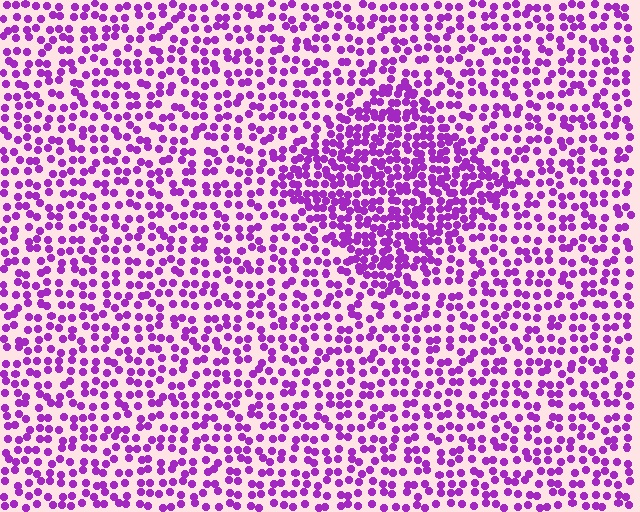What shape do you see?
I see a diamond.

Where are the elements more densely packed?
The elements are more densely packed inside the diamond boundary.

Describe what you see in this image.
The image contains small purple elements arranged at two different densities. A diamond-shaped region is visible where the elements are more densely packed than the surrounding area.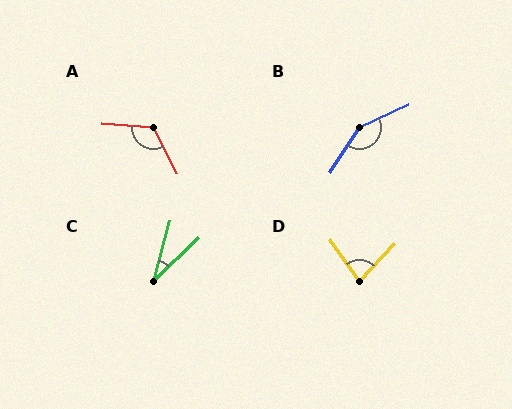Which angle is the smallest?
C, at approximately 31 degrees.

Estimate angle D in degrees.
Approximately 78 degrees.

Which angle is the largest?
B, at approximately 148 degrees.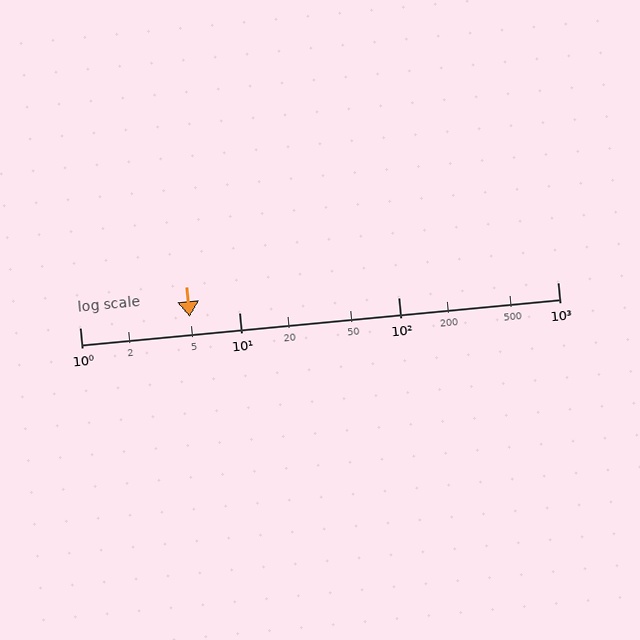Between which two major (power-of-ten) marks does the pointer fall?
The pointer is between 1 and 10.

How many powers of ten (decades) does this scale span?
The scale spans 3 decades, from 1 to 1000.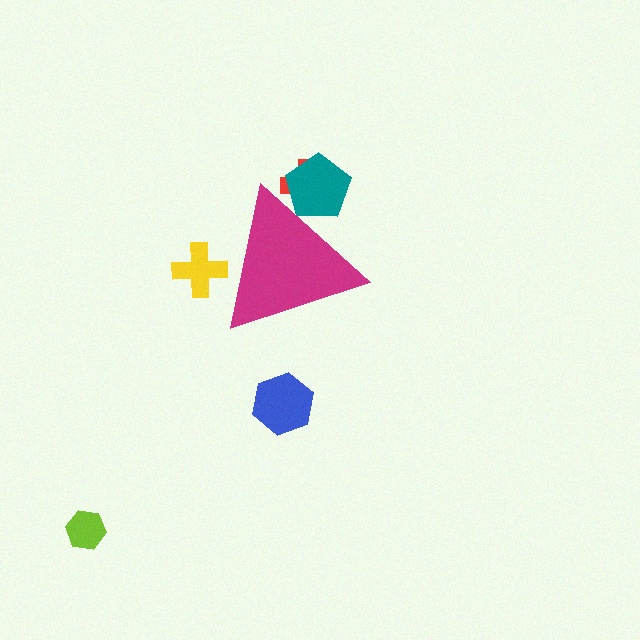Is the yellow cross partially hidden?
Yes, the yellow cross is partially hidden behind the magenta triangle.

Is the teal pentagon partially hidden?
Yes, the teal pentagon is partially hidden behind the magenta triangle.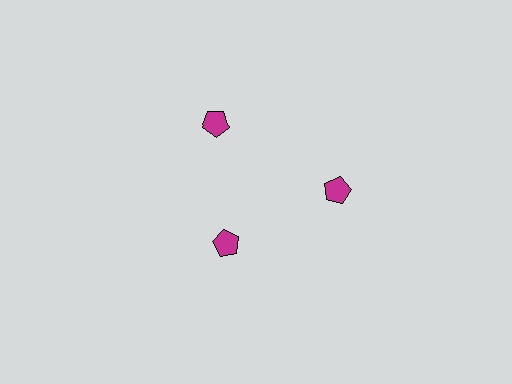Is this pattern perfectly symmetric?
No. The 3 magenta pentagons are arranged in a ring, but one element near the 7 o'clock position is pulled inward toward the center, breaking the 3-fold rotational symmetry.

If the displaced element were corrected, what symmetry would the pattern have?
It would have 3-fold rotational symmetry — the pattern would map onto itself every 120 degrees.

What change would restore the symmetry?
The symmetry would be restored by moving it outward, back onto the ring so that all 3 pentagons sit at equal angles and equal distance from the center.